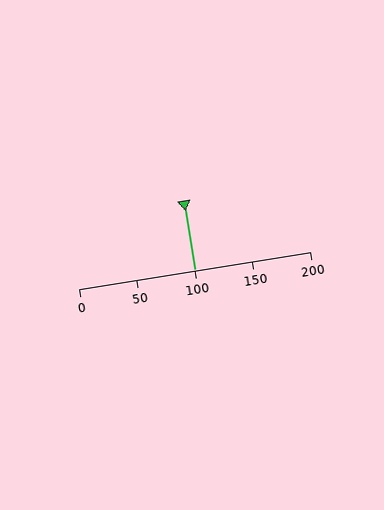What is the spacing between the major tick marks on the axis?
The major ticks are spaced 50 apart.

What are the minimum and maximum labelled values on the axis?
The axis runs from 0 to 200.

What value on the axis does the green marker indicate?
The marker indicates approximately 100.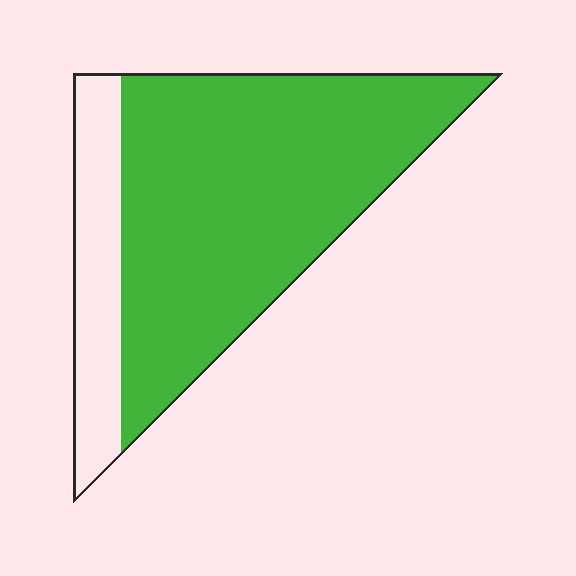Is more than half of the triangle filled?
Yes.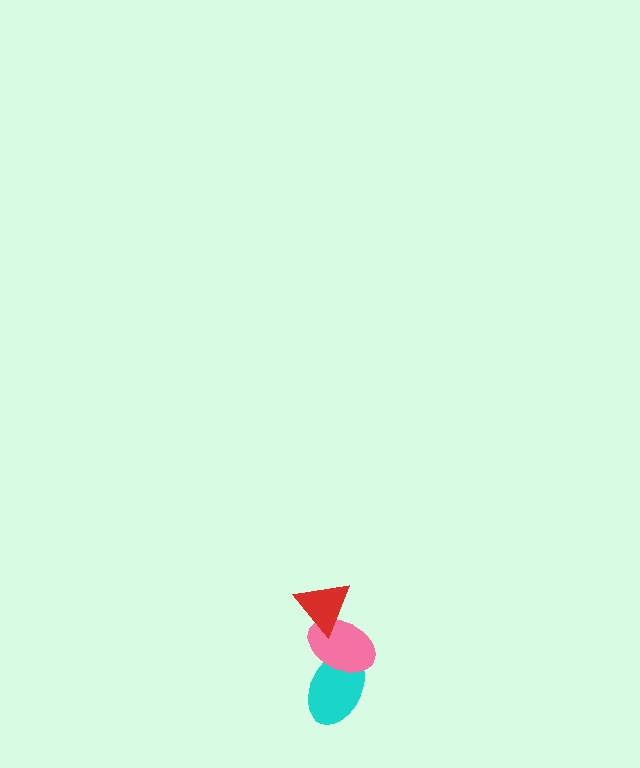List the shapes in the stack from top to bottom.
From top to bottom: the red triangle, the pink ellipse, the cyan ellipse.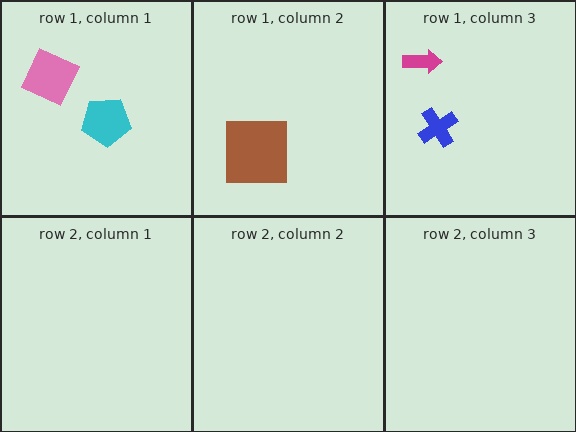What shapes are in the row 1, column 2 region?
The brown square.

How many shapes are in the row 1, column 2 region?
1.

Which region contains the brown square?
The row 1, column 2 region.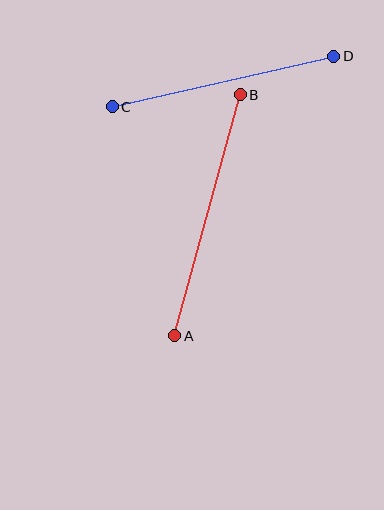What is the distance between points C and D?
The distance is approximately 227 pixels.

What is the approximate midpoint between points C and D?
The midpoint is at approximately (223, 81) pixels.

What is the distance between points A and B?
The distance is approximately 250 pixels.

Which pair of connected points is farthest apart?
Points A and B are farthest apart.